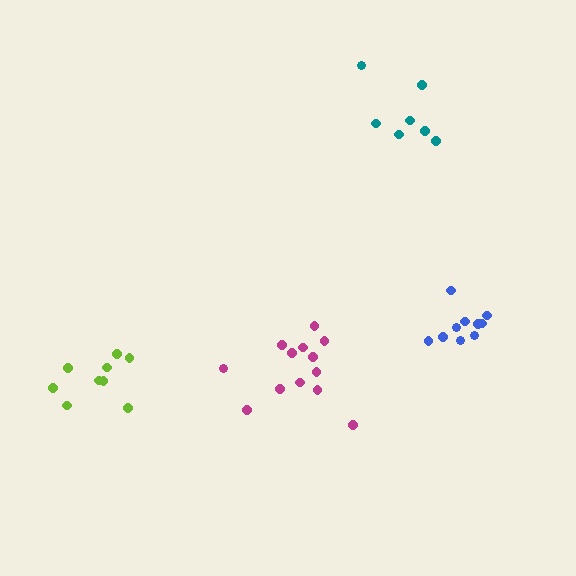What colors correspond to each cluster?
The clusters are colored: teal, blue, lime, magenta.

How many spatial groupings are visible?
There are 4 spatial groupings.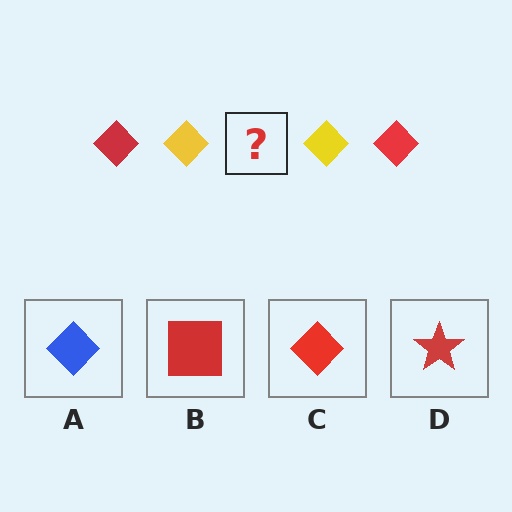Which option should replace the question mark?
Option C.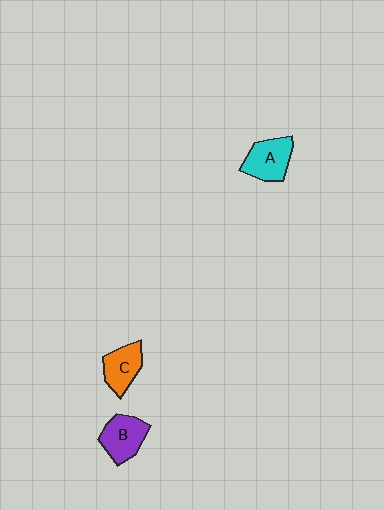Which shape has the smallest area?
Shape C (orange).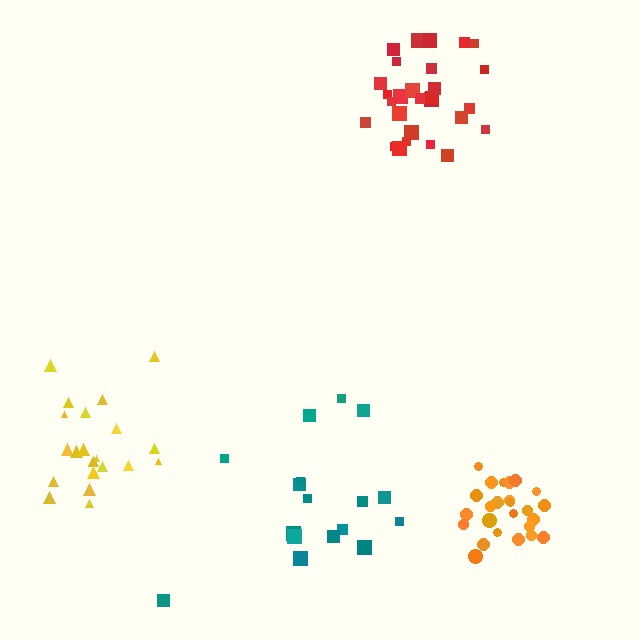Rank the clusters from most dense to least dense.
orange, red, yellow, teal.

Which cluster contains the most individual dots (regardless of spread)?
Red (29).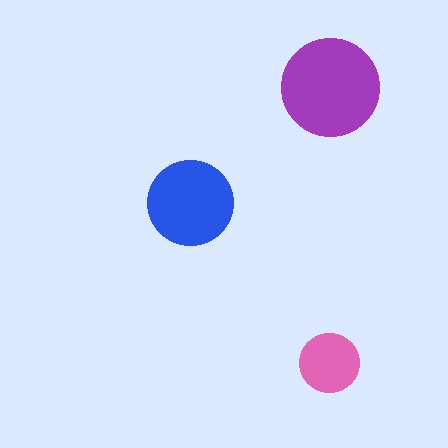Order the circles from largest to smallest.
the purple one, the blue one, the pink one.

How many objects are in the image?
There are 3 objects in the image.